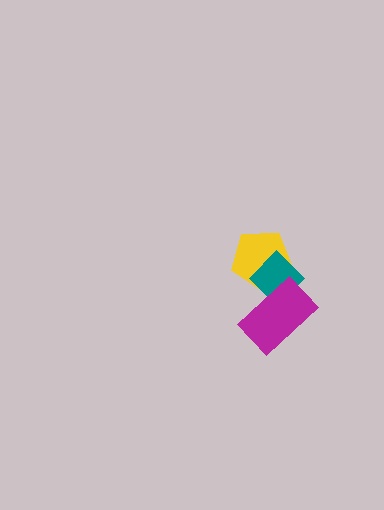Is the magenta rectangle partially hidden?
No, no other shape covers it.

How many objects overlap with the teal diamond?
2 objects overlap with the teal diamond.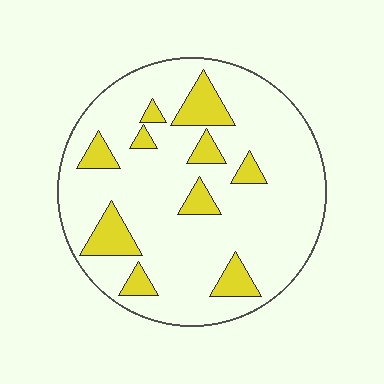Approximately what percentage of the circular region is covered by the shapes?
Approximately 15%.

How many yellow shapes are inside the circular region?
10.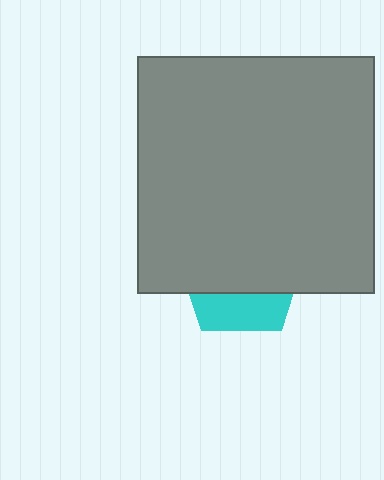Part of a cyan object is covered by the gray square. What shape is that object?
It is a pentagon.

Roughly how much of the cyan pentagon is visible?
A small part of it is visible (roughly 32%).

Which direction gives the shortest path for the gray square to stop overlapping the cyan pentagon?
Moving up gives the shortest separation.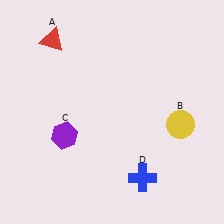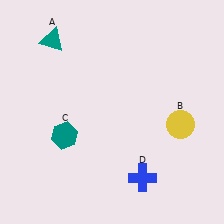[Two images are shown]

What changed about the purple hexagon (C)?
In Image 1, C is purple. In Image 2, it changed to teal.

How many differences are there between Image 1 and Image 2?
There are 2 differences between the two images.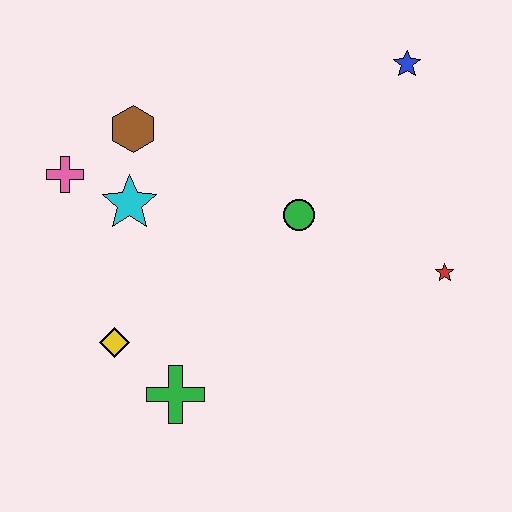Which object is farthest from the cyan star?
The red star is farthest from the cyan star.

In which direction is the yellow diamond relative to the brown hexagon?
The yellow diamond is below the brown hexagon.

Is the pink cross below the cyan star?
No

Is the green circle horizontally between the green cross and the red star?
Yes